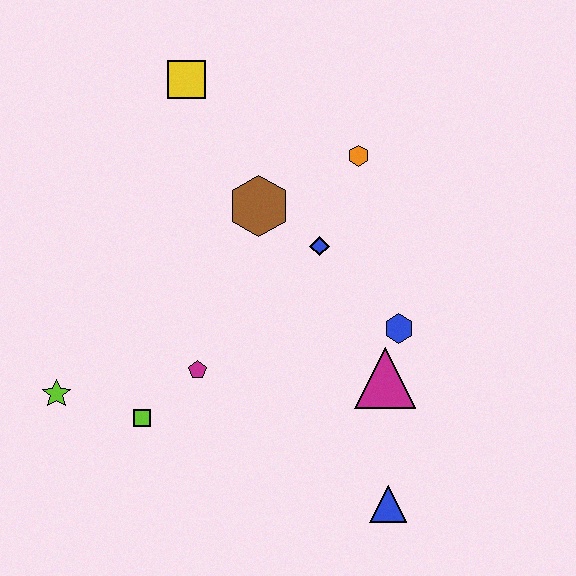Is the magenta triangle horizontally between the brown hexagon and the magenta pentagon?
No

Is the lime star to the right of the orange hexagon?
No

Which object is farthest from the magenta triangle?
The yellow square is farthest from the magenta triangle.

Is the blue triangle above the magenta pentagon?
No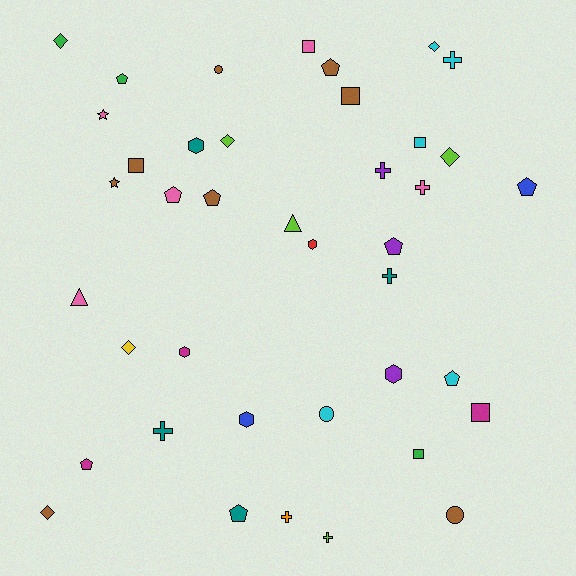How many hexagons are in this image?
There are 5 hexagons.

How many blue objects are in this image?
There are 2 blue objects.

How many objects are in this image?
There are 40 objects.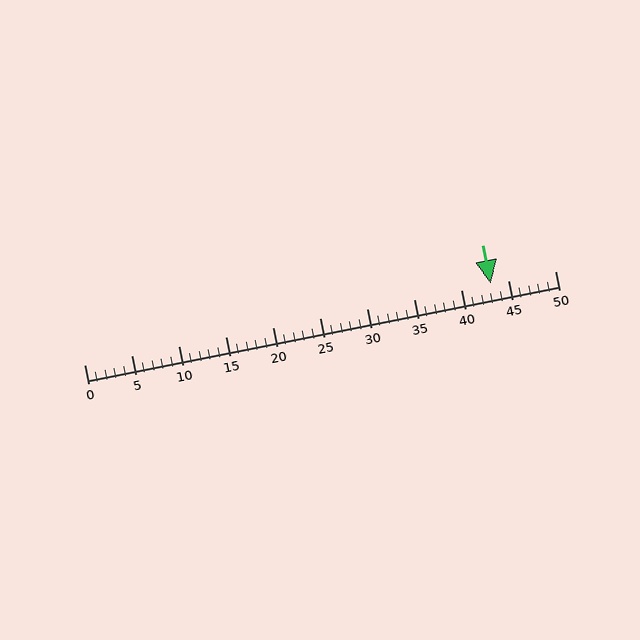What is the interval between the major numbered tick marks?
The major tick marks are spaced 5 units apart.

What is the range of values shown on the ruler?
The ruler shows values from 0 to 50.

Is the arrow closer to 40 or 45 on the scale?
The arrow is closer to 45.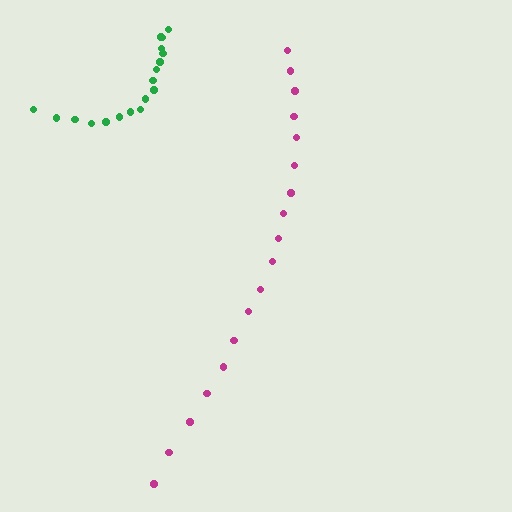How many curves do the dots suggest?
There are 2 distinct paths.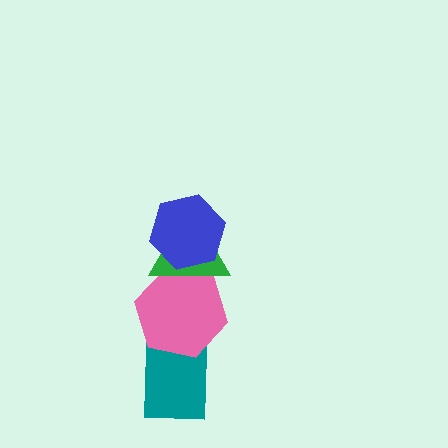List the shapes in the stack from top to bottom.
From top to bottom: the blue hexagon, the green triangle, the pink hexagon, the teal rectangle.